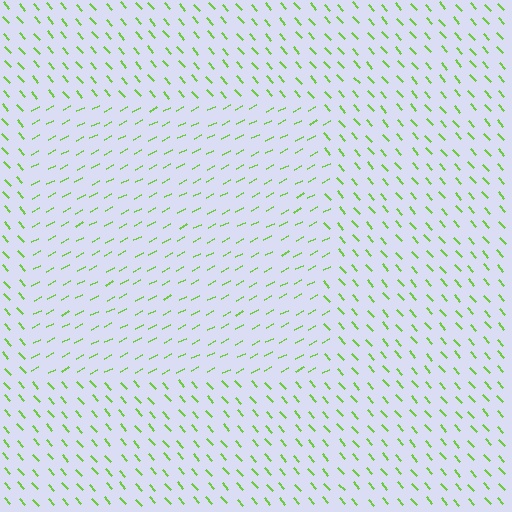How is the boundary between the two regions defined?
The boundary is defined purely by a change in line orientation (approximately 77 degrees difference). All lines are the same color and thickness.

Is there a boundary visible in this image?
Yes, there is a texture boundary formed by a change in line orientation.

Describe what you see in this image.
The image is filled with small lime line segments. A rectangle region in the image has lines oriented differently from the surrounding lines, creating a visible texture boundary.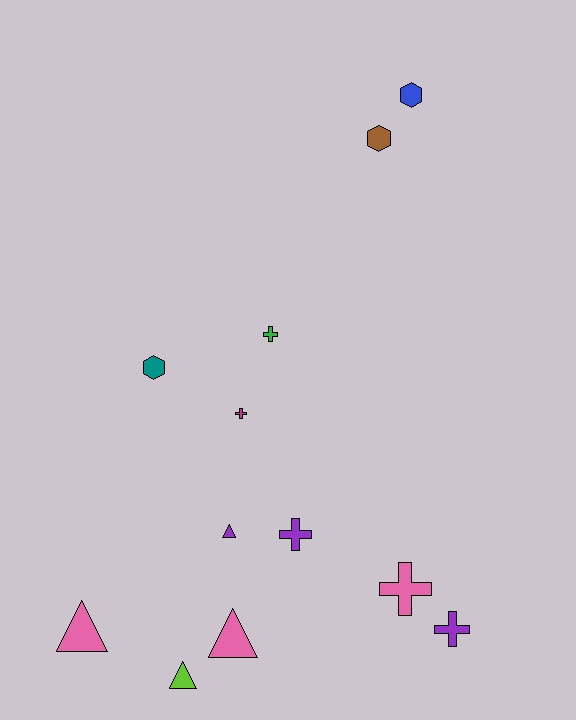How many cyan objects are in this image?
There are no cyan objects.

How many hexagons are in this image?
There are 3 hexagons.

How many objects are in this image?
There are 12 objects.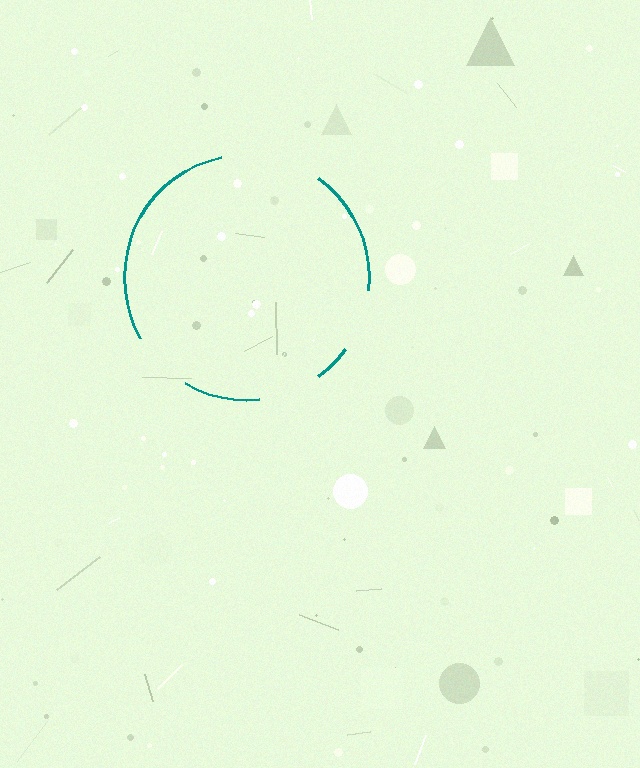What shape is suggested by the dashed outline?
The dashed outline suggests a circle.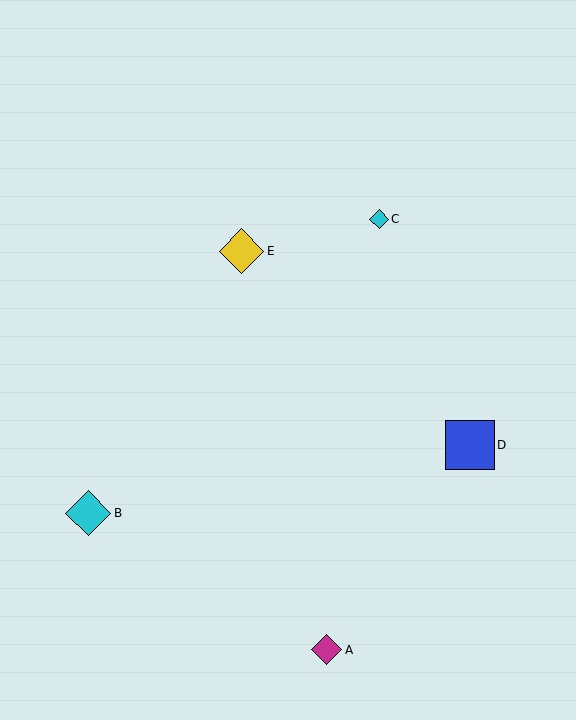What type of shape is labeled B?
Shape B is a cyan diamond.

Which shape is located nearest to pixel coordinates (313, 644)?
The magenta diamond (labeled A) at (327, 650) is nearest to that location.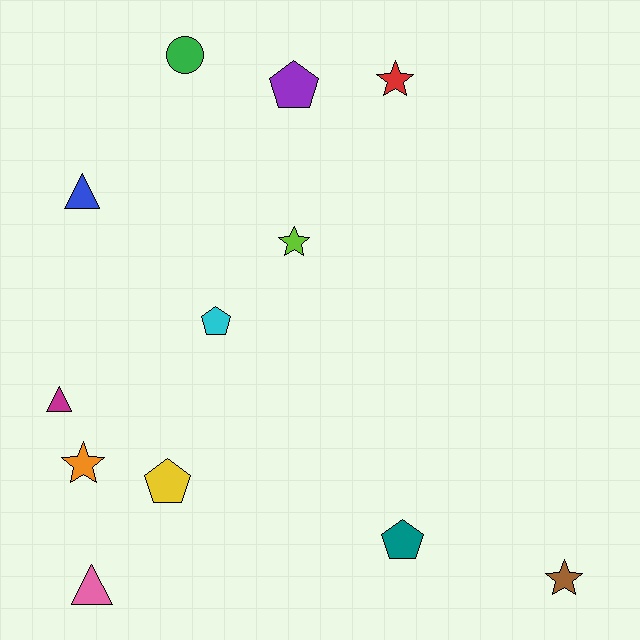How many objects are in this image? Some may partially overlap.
There are 12 objects.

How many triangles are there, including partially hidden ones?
There are 3 triangles.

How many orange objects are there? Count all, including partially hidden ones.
There is 1 orange object.